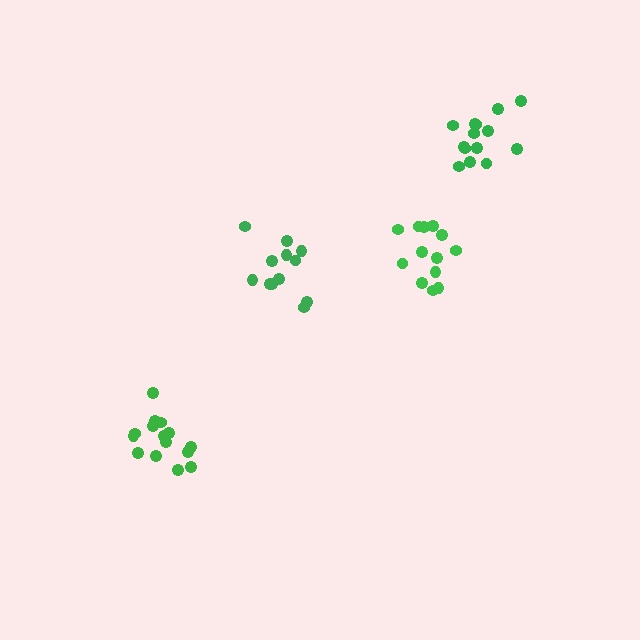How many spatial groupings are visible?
There are 4 spatial groupings.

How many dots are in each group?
Group 1: 12 dots, Group 2: 14 dots, Group 3: 15 dots, Group 4: 13 dots (54 total).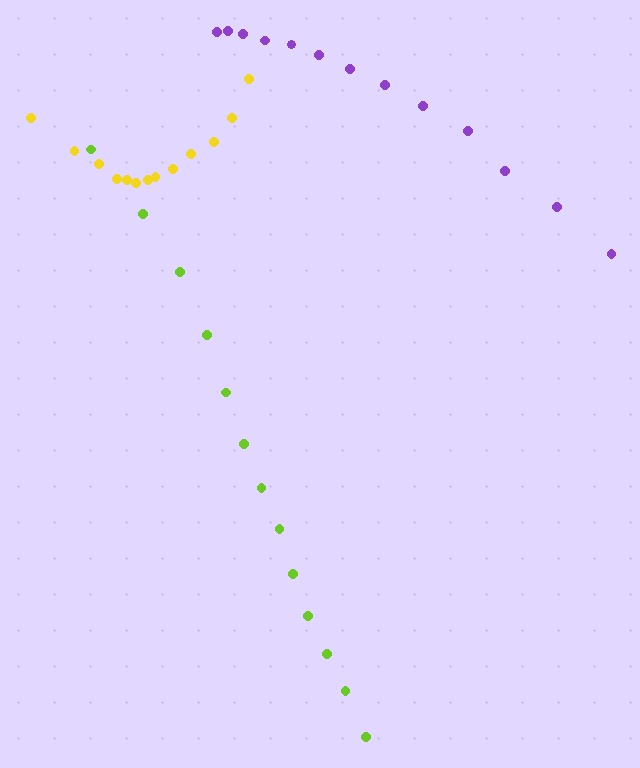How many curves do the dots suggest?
There are 3 distinct paths.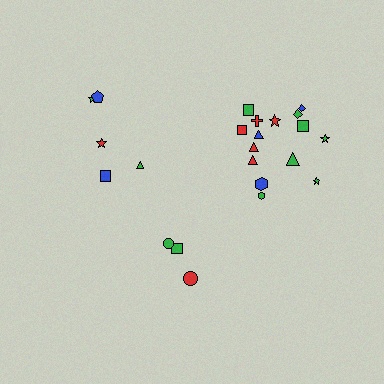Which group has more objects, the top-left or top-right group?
The top-right group.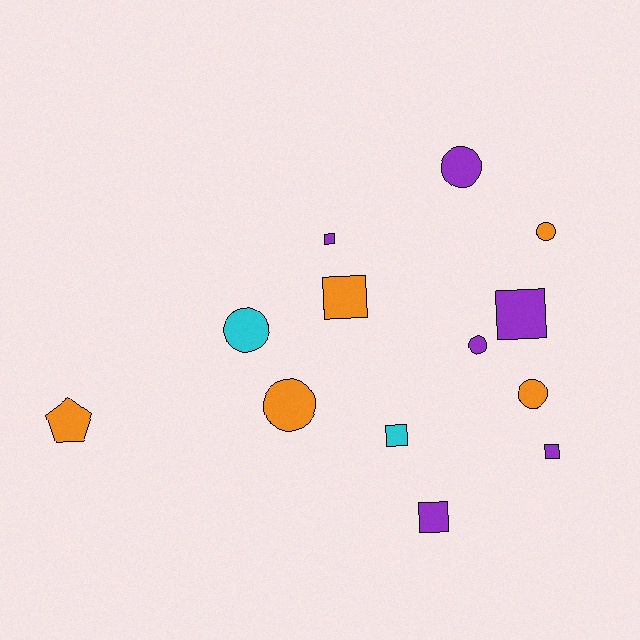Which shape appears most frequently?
Circle, with 6 objects.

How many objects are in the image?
There are 13 objects.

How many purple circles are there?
There are 2 purple circles.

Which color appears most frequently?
Purple, with 6 objects.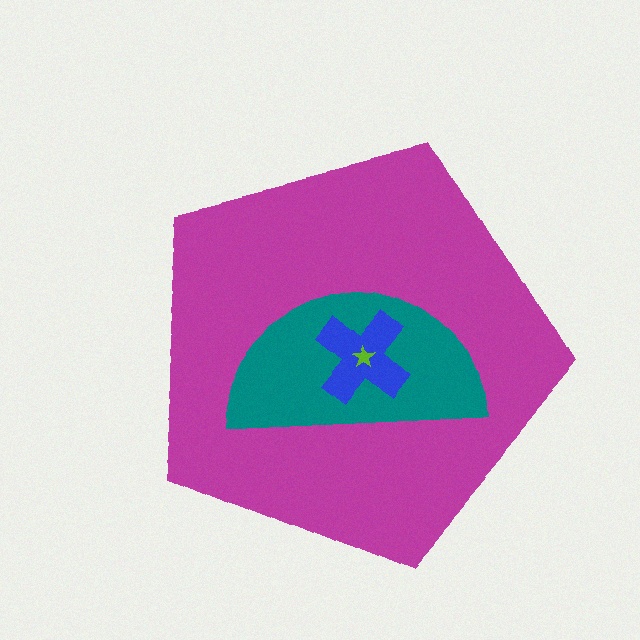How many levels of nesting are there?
4.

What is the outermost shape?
The magenta pentagon.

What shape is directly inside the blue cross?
The lime star.